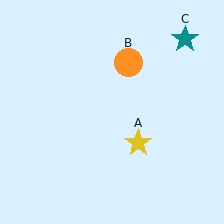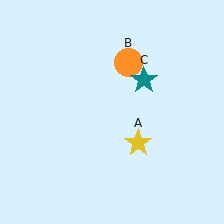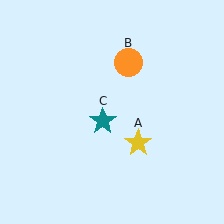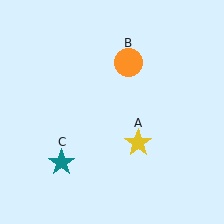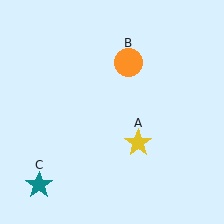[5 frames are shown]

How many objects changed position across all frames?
1 object changed position: teal star (object C).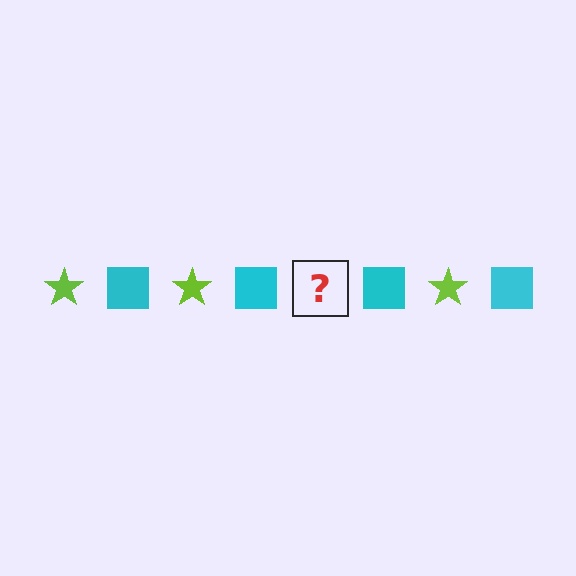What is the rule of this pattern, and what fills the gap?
The rule is that the pattern alternates between lime star and cyan square. The gap should be filled with a lime star.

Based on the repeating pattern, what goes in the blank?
The blank should be a lime star.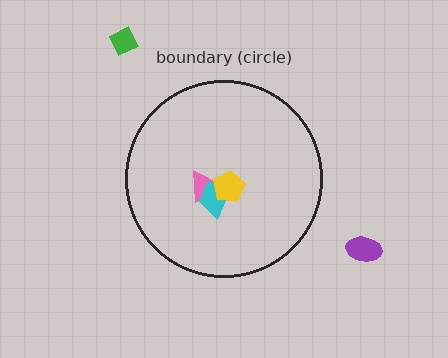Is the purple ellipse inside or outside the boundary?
Outside.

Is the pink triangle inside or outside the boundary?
Inside.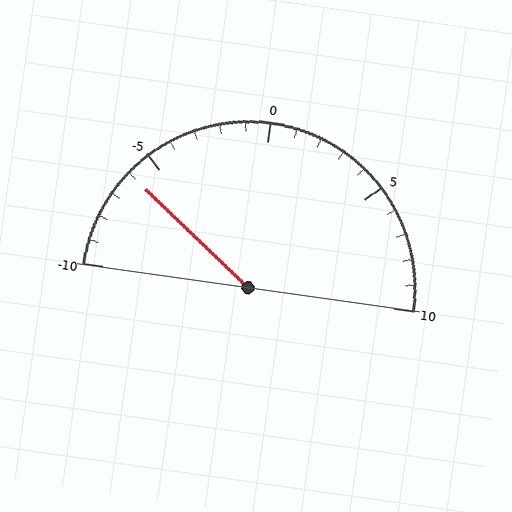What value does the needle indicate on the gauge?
The needle indicates approximately -6.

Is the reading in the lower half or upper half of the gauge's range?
The reading is in the lower half of the range (-10 to 10).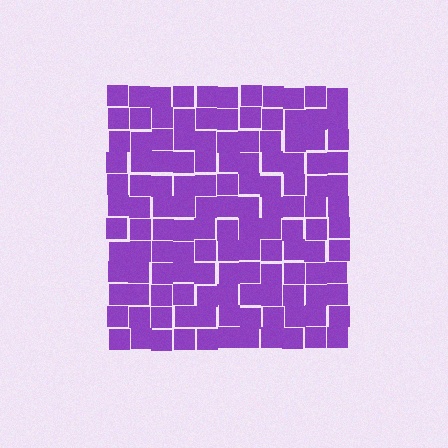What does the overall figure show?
The overall figure shows a square.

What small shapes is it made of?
It is made of small squares.